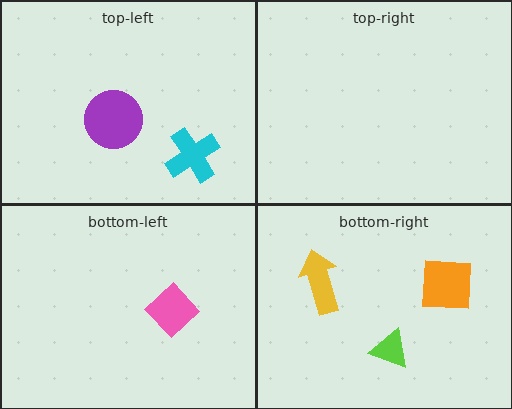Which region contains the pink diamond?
The bottom-left region.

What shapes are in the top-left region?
The purple circle, the cyan cross.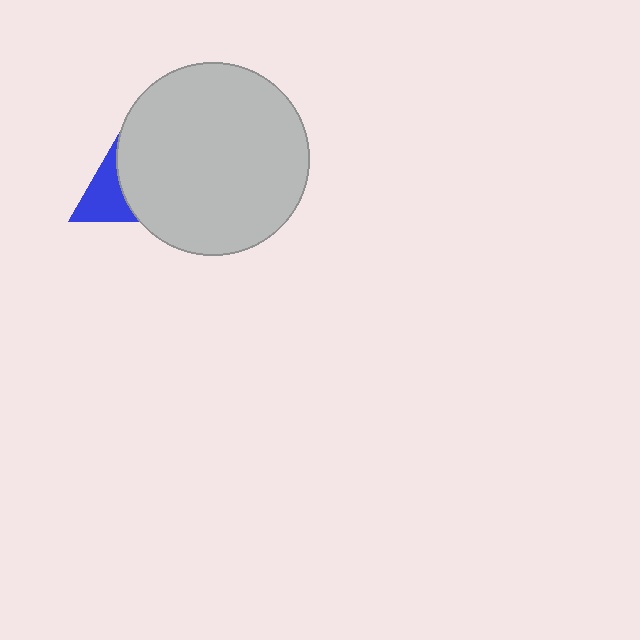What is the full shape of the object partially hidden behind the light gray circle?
The partially hidden object is a blue triangle.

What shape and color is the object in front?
The object in front is a light gray circle.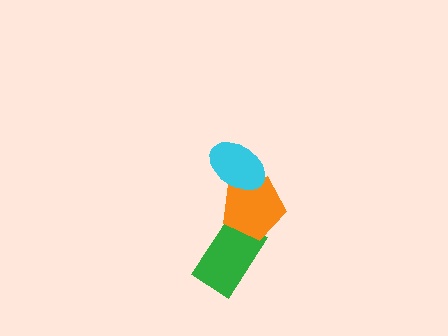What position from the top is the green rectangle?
The green rectangle is 3rd from the top.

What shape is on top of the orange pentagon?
The cyan ellipse is on top of the orange pentagon.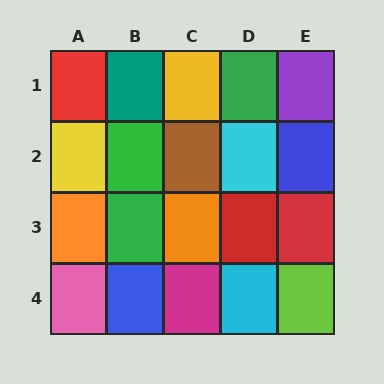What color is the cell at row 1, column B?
Teal.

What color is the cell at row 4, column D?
Cyan.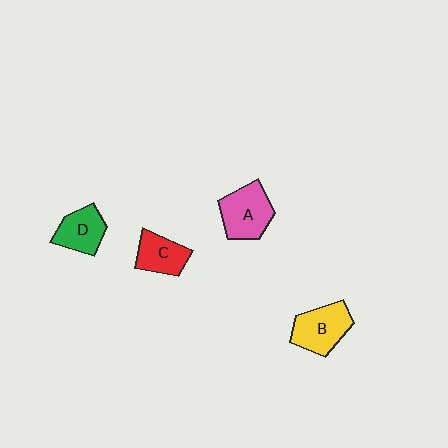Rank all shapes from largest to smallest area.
From largest to smallest: A (pink), B (yellow), D (green), C (red).